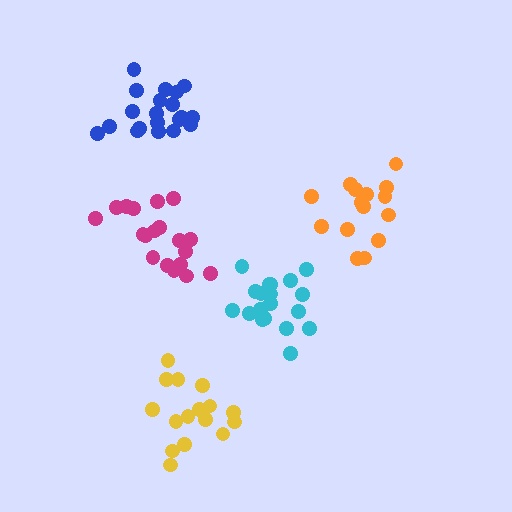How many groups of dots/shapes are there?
There are 5 groups.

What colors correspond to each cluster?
The clusters are colored: blue, yellow, orange, cyan, magenta.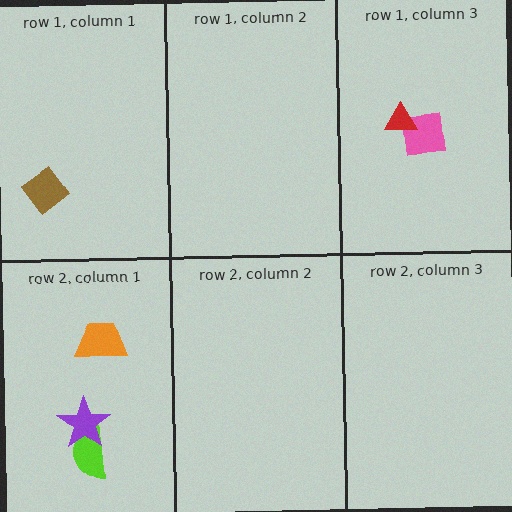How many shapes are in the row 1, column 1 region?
1.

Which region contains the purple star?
The row 2, column 1 region.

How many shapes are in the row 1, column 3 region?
2.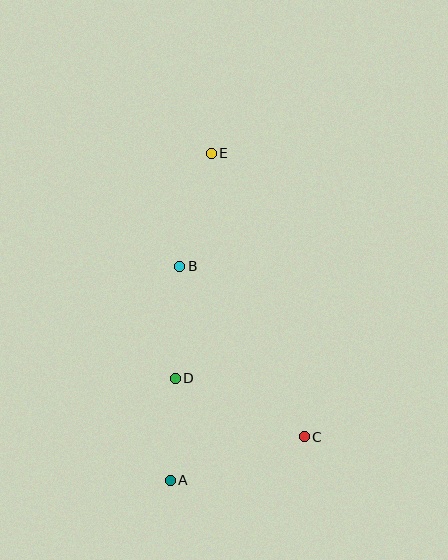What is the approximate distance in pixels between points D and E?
The distance between D and E is approximately 228 pixels.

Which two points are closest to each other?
Points A and D are closest to each other.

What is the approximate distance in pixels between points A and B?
The distance between A and B is approximately 215 pixels.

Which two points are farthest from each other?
Points A and E are farthest from each other.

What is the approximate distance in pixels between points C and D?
The distance between C and D is approximately 141 pixels.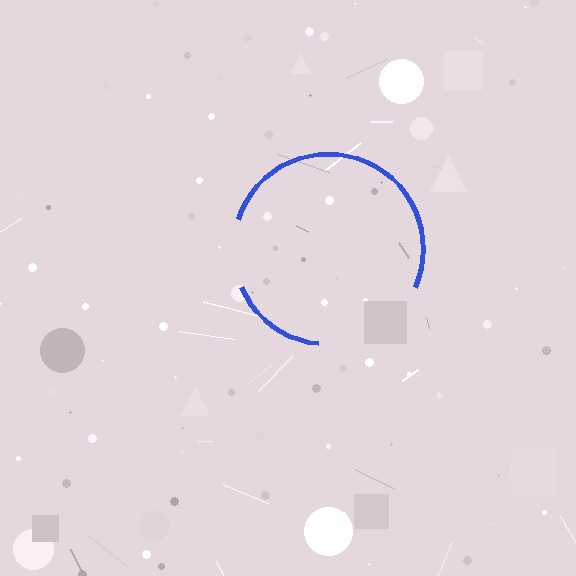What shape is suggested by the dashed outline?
The dashed outline suggests a circle.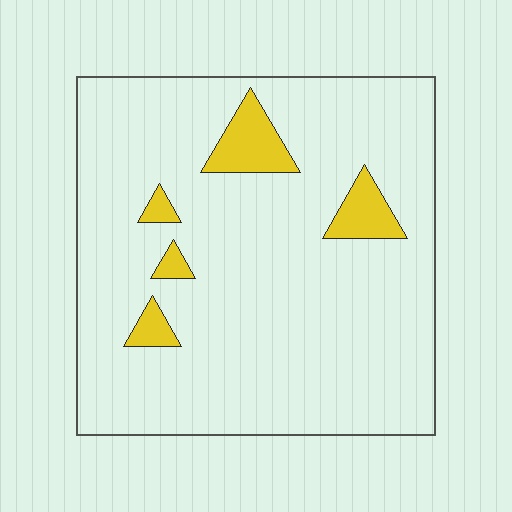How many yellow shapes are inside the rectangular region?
5.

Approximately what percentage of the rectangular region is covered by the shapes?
Approximately 10%.